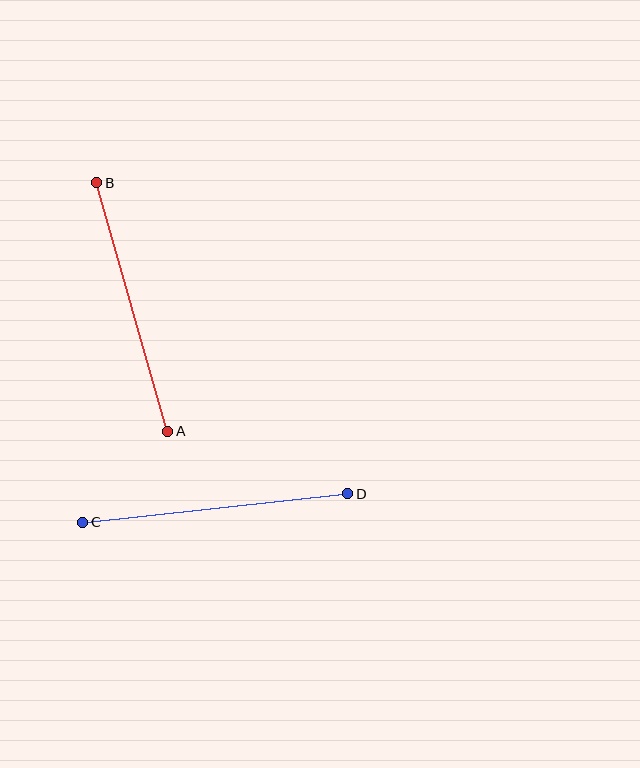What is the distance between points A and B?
The distance is approximately 259 pixels.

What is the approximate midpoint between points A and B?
The midpoint is at approximately (132, 307) pixels.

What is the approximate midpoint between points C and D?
The midpoint is at approximately (215, 508) pixels.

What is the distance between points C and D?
The distance is approximately 267 pixels.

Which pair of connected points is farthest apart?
Points C and D are farthest apart.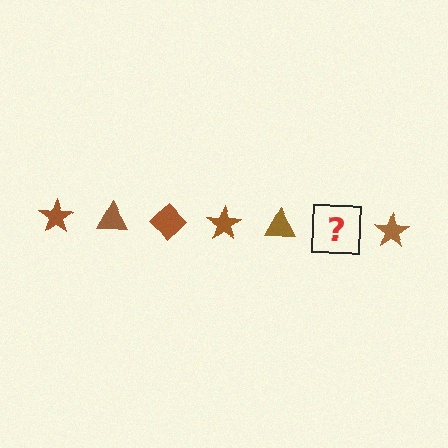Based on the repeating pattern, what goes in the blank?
The blank should be a brown diamond.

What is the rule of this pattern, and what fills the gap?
The rule is that the pattern cycles through star, triangle, diamond shapes in brown. The gap should be filled with a brown diamond.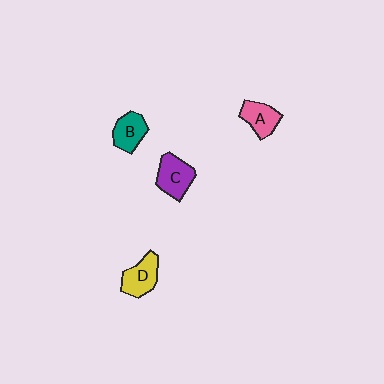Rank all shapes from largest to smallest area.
From largest to smallest: C (purple), D (yellow), B (teal), A (pink).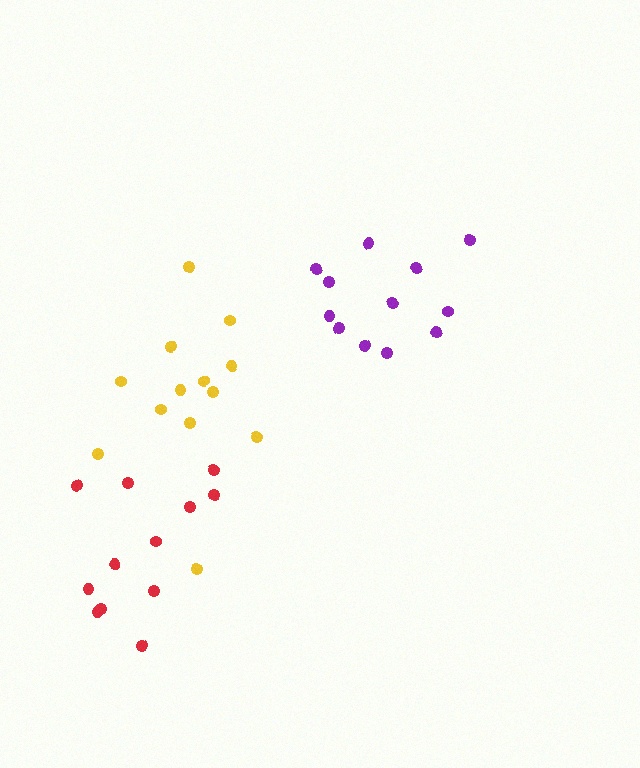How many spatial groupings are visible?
There are 3 spatial groupings.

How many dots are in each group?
Group 1: 12 dots, Group 2: 12 dots, Group 3: 13 dots (37 total).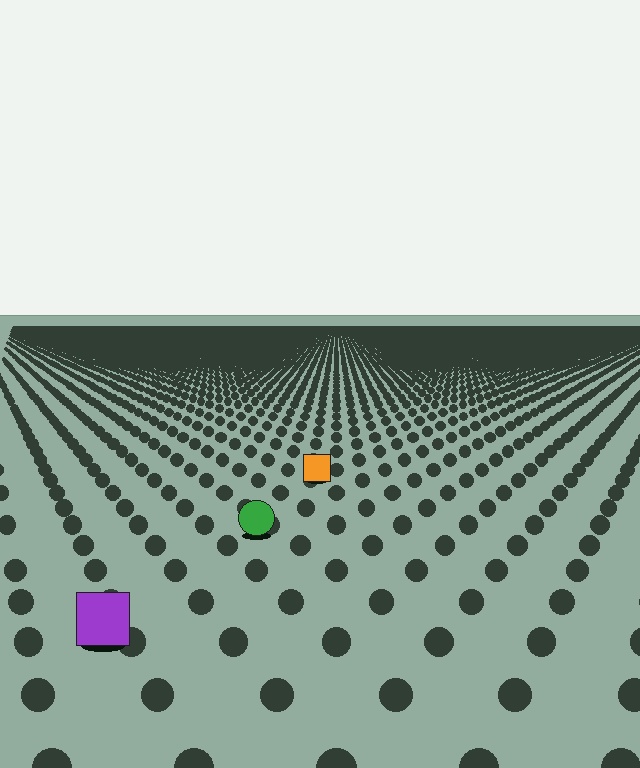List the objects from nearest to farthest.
From nearest to farthest: the purple square, the green circle, the orange square.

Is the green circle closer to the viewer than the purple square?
No. The purple square is closer — you can tell from the texture gradient: the ground texture is coarser near it.